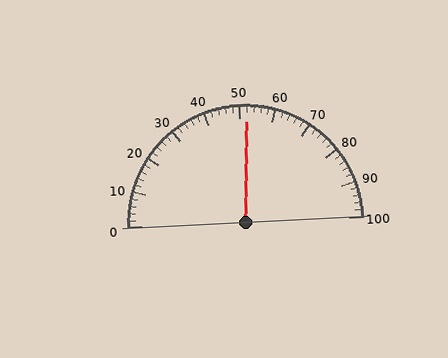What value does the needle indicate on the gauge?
The needle indicates approximately 52.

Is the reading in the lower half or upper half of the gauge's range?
The reading is in the upper half of the range (0 to 100).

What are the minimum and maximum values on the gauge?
The gauge ranges from 0 to 100.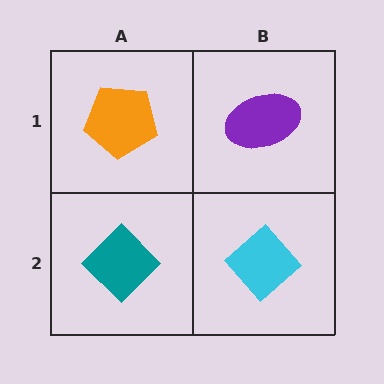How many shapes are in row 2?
2 shapes.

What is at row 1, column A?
An orange pentagon.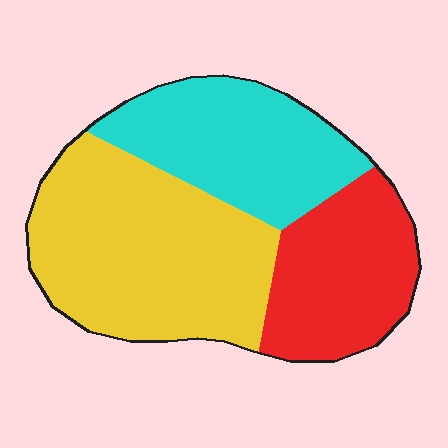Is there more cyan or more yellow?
Yellow.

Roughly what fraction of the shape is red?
Red covers 26% of the shape.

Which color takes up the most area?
Yellow, at roughly 45%.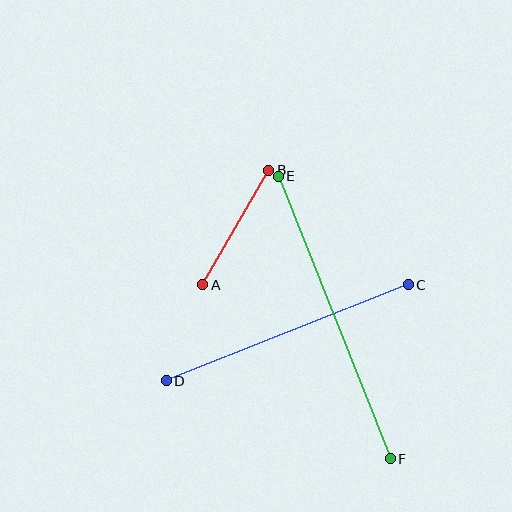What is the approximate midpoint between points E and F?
The midpoint is at approximately (334, 318) pixels.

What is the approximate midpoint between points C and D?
The midpoint is at approximately (287, 333) pixels.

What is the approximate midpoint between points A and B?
The midpoint is at approximately (236, 228) pixels.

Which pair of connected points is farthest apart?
Points E and F are farthest apart.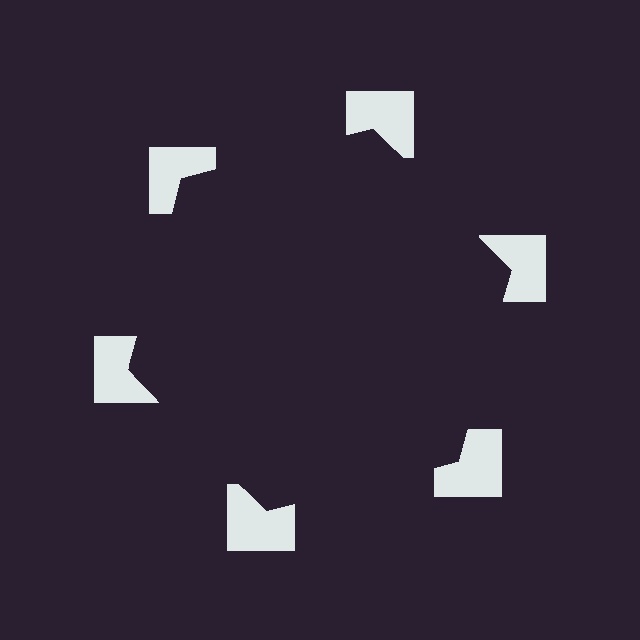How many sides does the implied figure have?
6 sides.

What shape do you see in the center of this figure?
An illusory hexagon — its edges are inferred from the aligned wedge cuts in the notched squares, not physically drawn.